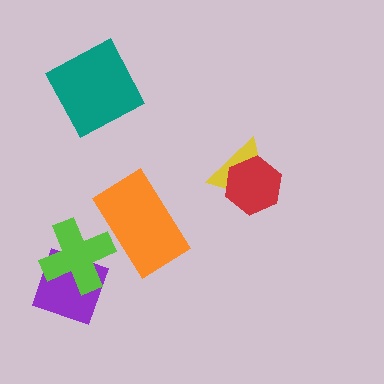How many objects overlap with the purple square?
1 object overlaps with the purple square.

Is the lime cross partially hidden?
Yes, it is partially covered by another shape.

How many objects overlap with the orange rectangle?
1 object overlaps with the orange rectangle.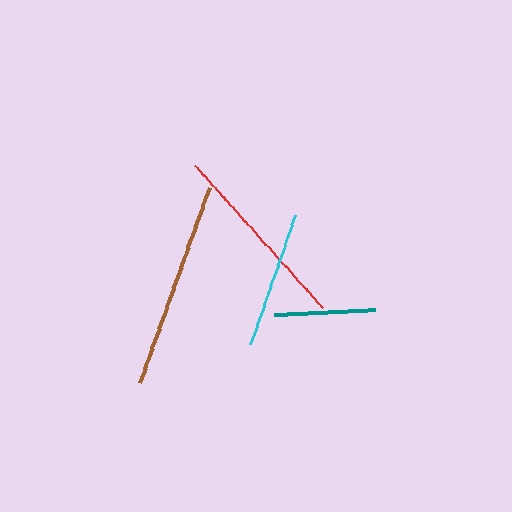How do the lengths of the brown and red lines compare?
The brown and red lines are approximately the same length.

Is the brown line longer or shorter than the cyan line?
The brown line is longer than the cyan line.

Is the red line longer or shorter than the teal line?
The red line is longer than the teal line.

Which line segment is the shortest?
The teal line is the shortest at approximately 101 pixels.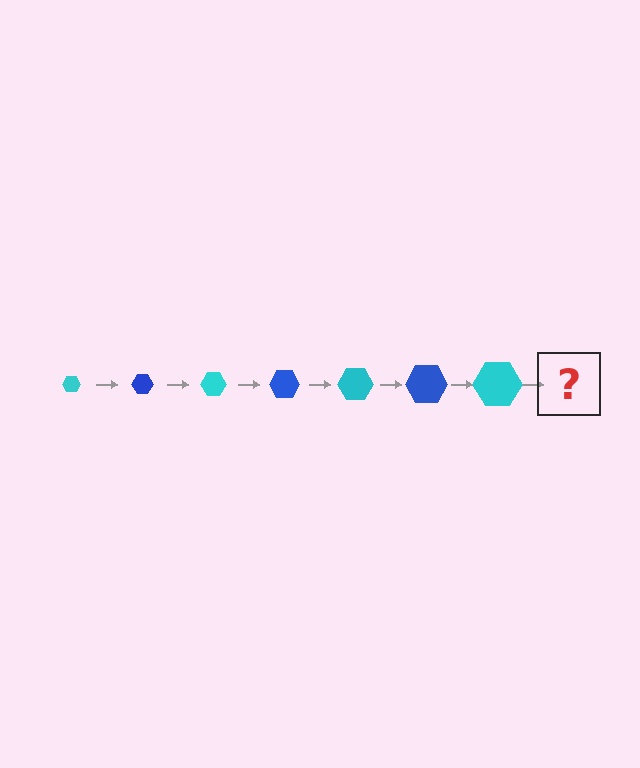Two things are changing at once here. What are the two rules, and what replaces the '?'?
The two rules are that the hexagon grows larger each step and the color cycles through cyan and blue. The '?' should be a blue hexagon, larger than the previous one.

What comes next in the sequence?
The next element should be a blue hexagon, larger than the previous one.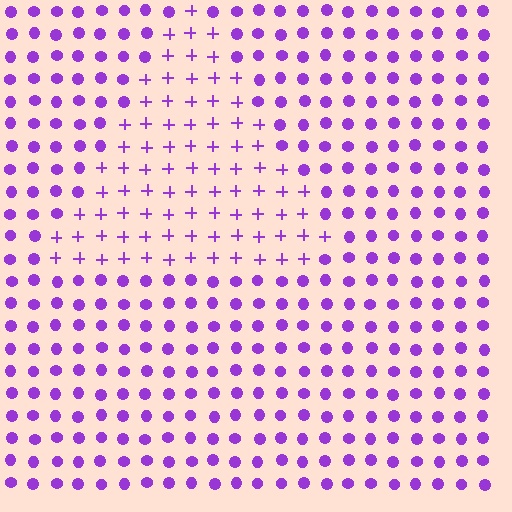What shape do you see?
I see a triangle.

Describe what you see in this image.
The image is filled with small purple elements arranged in a uniform grid. A triangle-shaped region contains plus signs, while the surrounding area contains circles. The boundary is defined purely by the change in element shape.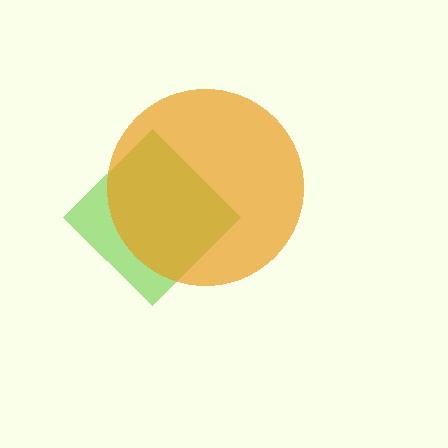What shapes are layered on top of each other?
The layered shapes are: a lime diamond, an orange circle.